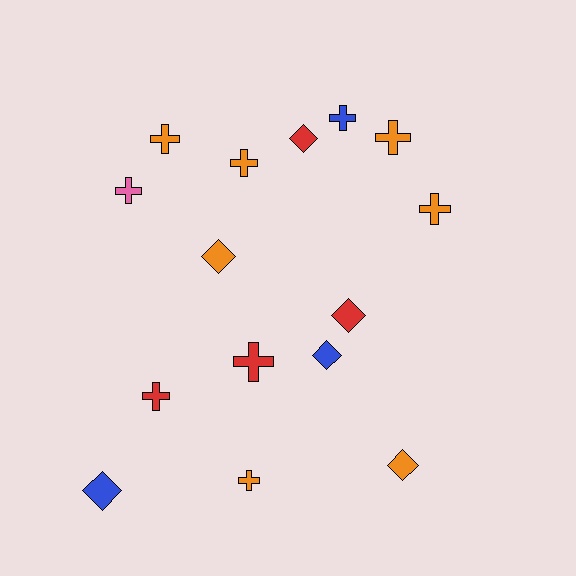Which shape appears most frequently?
Cross, with 9 objects.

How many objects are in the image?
There are 15 objects.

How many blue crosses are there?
There is 1 blue cross.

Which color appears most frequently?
Orange, with 7 objects.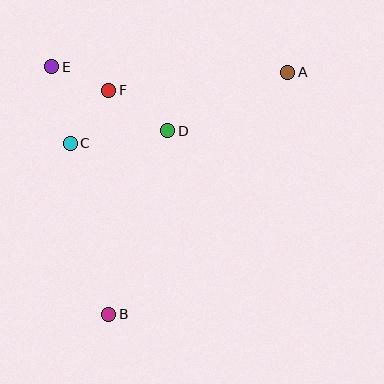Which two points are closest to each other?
Points E and F are closest to each other.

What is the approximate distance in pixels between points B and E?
The distance between B and E is approximately 254 pixels.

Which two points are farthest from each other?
Points A and B are farthest from each other.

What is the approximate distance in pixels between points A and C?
The distance between A and C is approximately 229 pixels.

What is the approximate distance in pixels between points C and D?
The distance between C and D is approximately 98 pixels.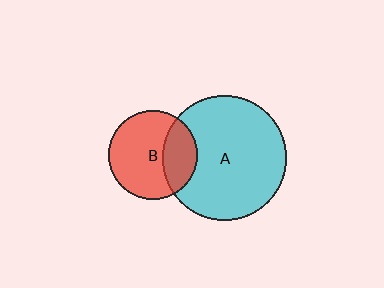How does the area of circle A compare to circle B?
Approximately 2.0 times.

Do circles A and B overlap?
Yes.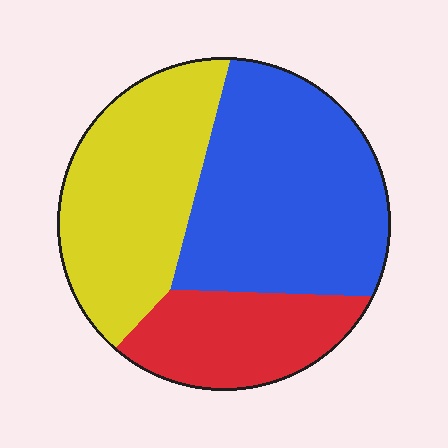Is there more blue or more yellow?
Blue.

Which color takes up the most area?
Blue, at roughly 45%.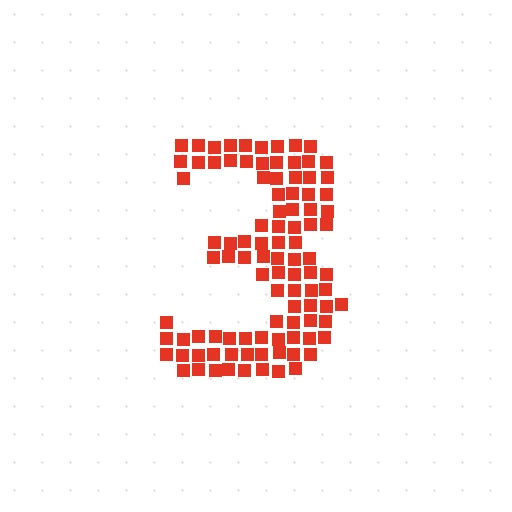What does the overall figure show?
The overall figure shows the digit 3.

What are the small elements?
The small elements are squares.